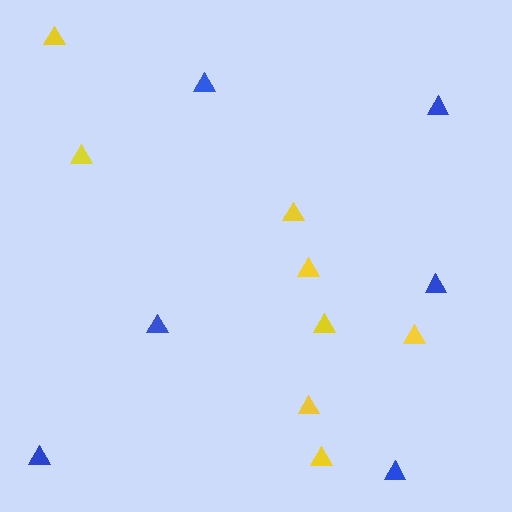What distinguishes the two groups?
There are 2 groups: one group of yellow triangles (8) and one group of blue triangles (6).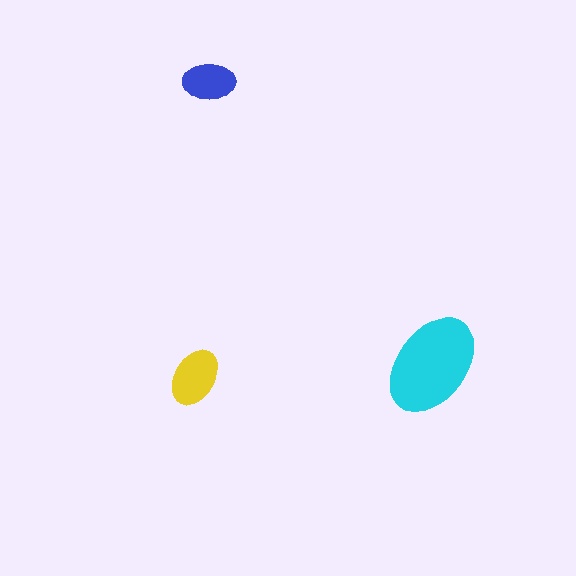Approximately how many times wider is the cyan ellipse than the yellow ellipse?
About 2 times wider.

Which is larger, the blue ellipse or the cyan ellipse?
The cyan one.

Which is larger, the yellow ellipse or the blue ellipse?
The yellow one.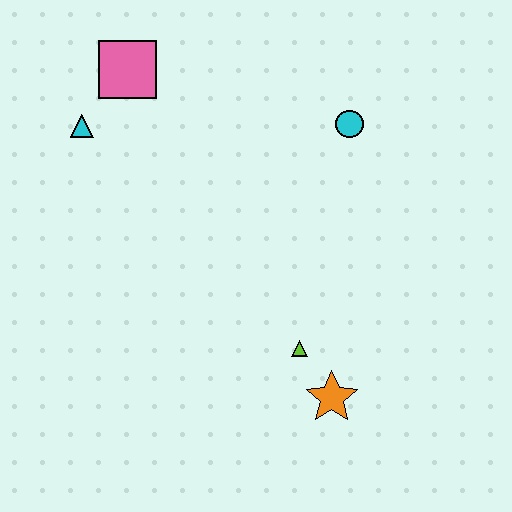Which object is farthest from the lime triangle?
The pink square is farthest from the lime triangle.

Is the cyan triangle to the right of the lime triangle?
No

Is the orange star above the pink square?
No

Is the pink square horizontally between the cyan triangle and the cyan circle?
Yes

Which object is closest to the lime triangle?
The orange star is closest to the lime triangle.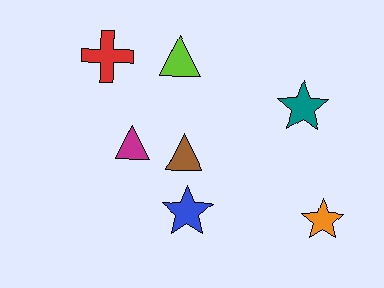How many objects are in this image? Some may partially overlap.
There are 7 objects.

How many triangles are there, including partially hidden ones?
There are 3 triangles.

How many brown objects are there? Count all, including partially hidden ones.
There is 1 brown object.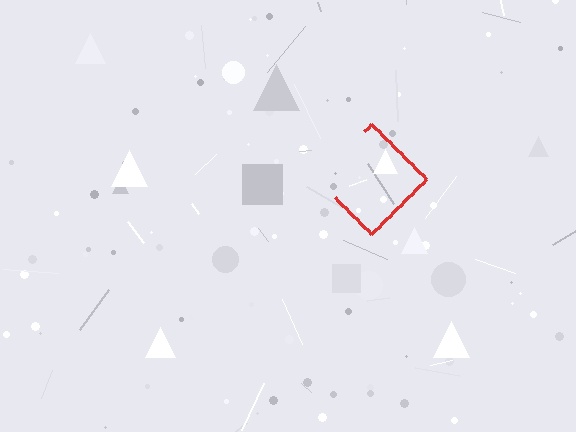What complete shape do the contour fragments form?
The contour fragments form a diamond.